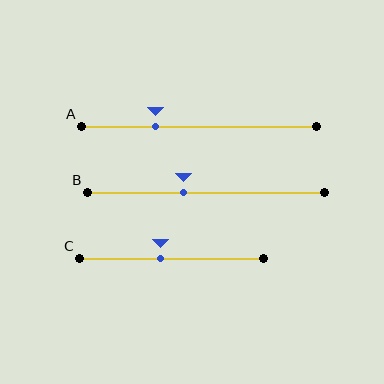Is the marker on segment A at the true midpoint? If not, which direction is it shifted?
No, the marker on segment A is shifted to the left by about 18% of the segment length.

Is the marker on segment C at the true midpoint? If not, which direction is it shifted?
No, the marker on segment C is shifted to the left by about 6% of the segment length.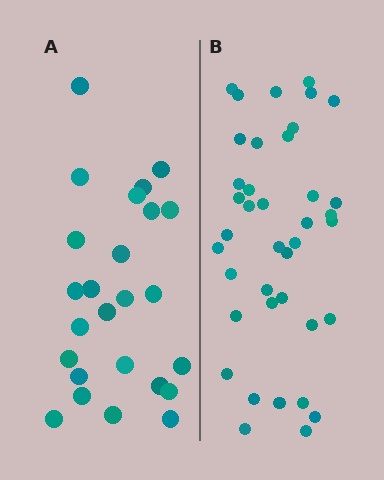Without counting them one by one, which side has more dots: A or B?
Region B (the right region) has more dots.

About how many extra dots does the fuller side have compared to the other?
Region B has approximately 15 more dots than region A.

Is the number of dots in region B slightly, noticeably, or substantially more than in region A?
Region B has substantially more. The ratio is roughly 1.6 to 1.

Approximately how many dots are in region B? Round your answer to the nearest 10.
About 40 dots. (The exact count is 39, which rounds to 40.)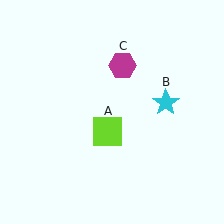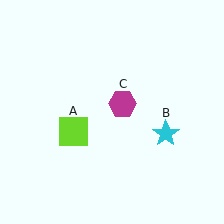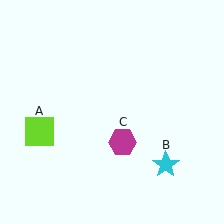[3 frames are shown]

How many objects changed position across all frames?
3 objects changed position: lime square (object A), cyan star (object B), magenta hexagon (object C).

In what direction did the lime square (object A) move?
The lime square (object A) moved left.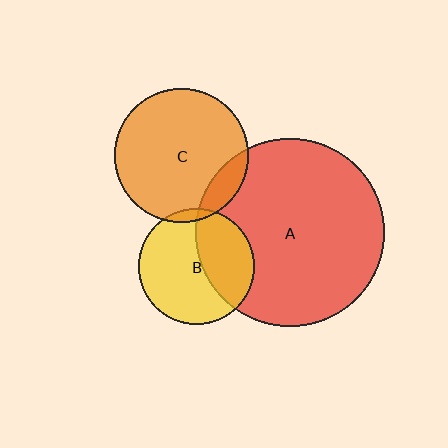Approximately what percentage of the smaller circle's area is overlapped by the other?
Approximately 40%.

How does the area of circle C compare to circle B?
Approximately 1.3 times.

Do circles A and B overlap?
Yes.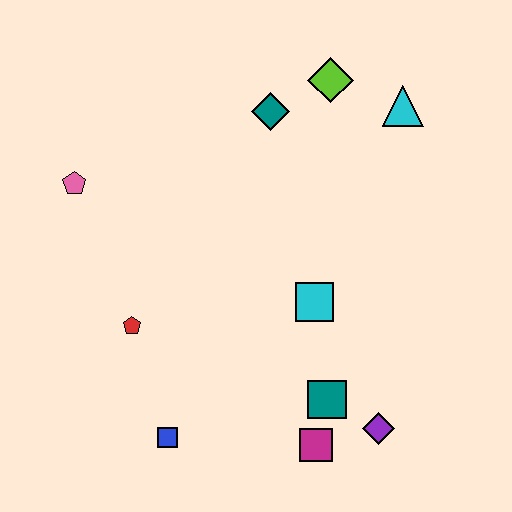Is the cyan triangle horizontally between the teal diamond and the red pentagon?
No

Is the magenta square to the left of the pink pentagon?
No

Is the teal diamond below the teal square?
No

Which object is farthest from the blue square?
The cyan triangle is farthest from the blue square.